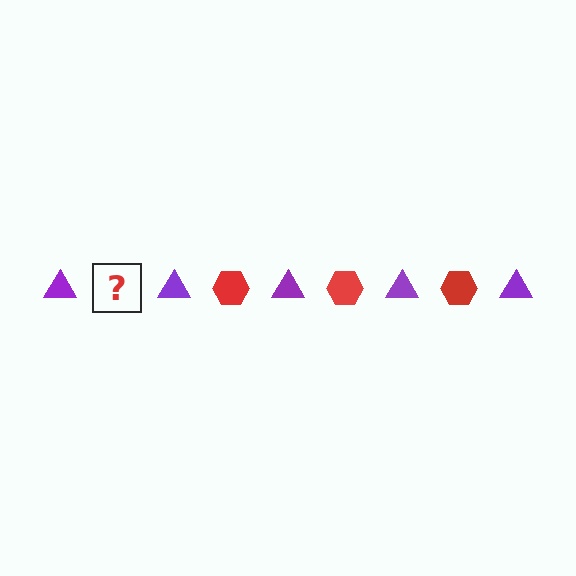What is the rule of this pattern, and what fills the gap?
The rule is that the pattern alternates between purple triangle and red hexagon. The gap should be filled with a red hexagon.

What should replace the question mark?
The question mark should be replaced with a red hexagon.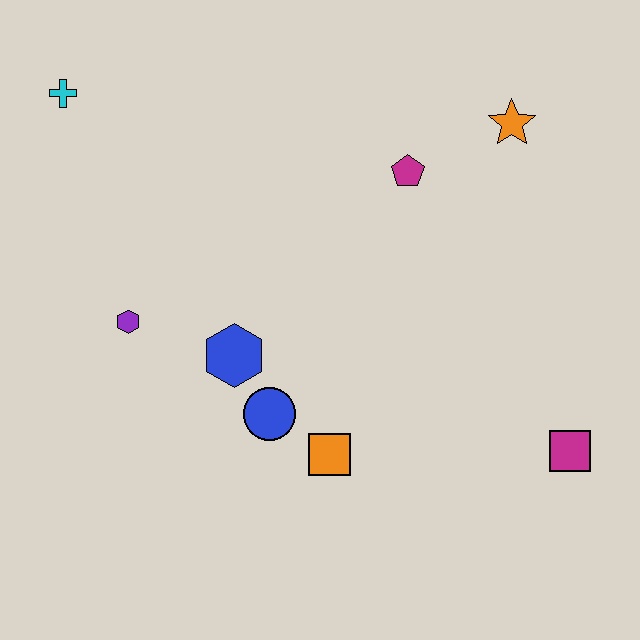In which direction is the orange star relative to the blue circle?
The orange star is above the blue circle.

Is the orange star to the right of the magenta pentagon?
Yes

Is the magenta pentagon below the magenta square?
No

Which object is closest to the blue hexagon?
The blue circle is closest to the blue hexagon.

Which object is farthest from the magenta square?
The cyan cross is farthest from the magenta square.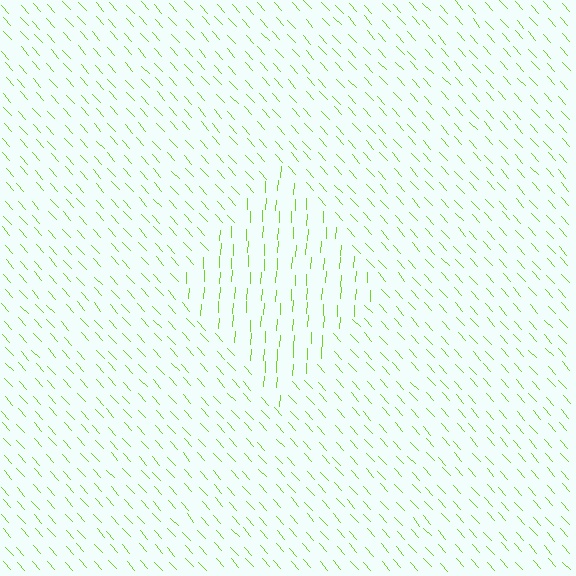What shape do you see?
I see a diamond.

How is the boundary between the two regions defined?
The boundary is defined purely by a change in line orientation (approximately 45 degrees difference). All lines are the same color and thickness.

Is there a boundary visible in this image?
Yes, there is a texture boundary formed by a change in line orientation.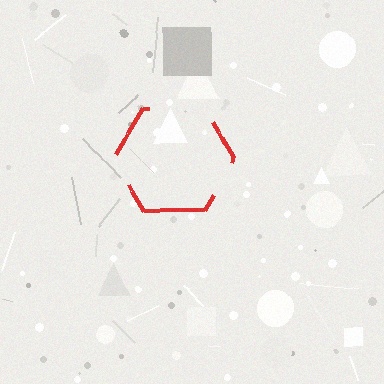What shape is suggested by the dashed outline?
The dashed outline suggests a hexagon.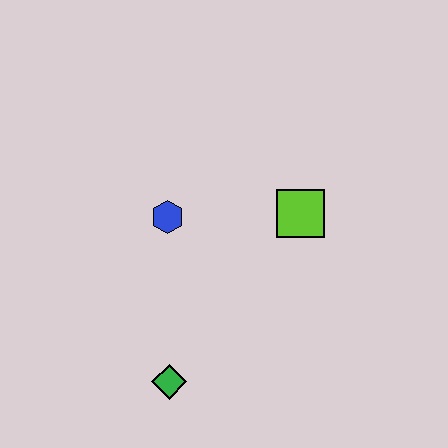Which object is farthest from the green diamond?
The lime square is farthest from the green diamond.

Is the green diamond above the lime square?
No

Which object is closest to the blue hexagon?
The lime square is closest to the blue hexagon.